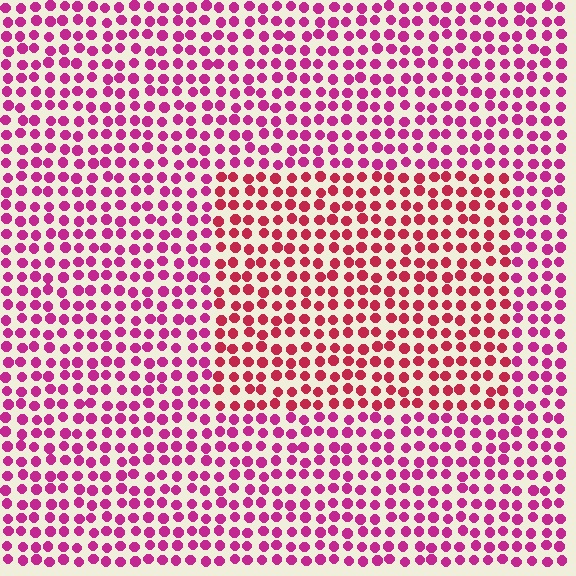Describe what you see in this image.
The image is filled with small magenta elements in a uniform arrangement. A rectangle-shaped region is visible where the elements are tinted to a slightly different hue, forming a subtle color boundary.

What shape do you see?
I see a rectangle.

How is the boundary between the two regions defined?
The boundary is defined purely by a slight shift in hue (about 27 degrees). Spacing, size, and orientation are identical on both sides.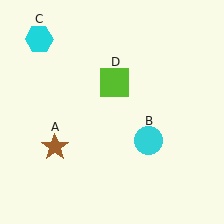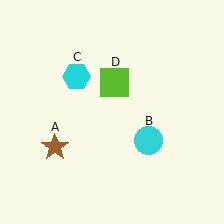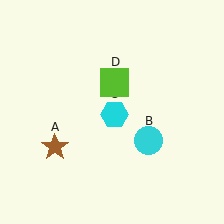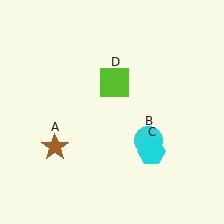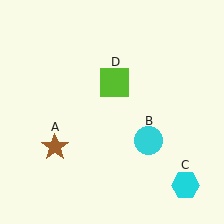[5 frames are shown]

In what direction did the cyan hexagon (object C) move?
The cyan hexagon (object C) moved down and to the right.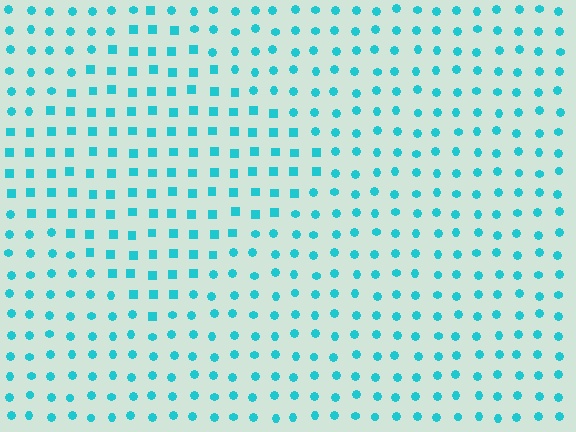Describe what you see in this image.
The image is filled with small cyan elements arranged in a uniform grid. A diamond-shaped region contains squares, while the surrounding area contains circles. The boundary is defined purely by the change in element shape.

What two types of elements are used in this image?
The image uses squares inside the diamond region and circles outside it.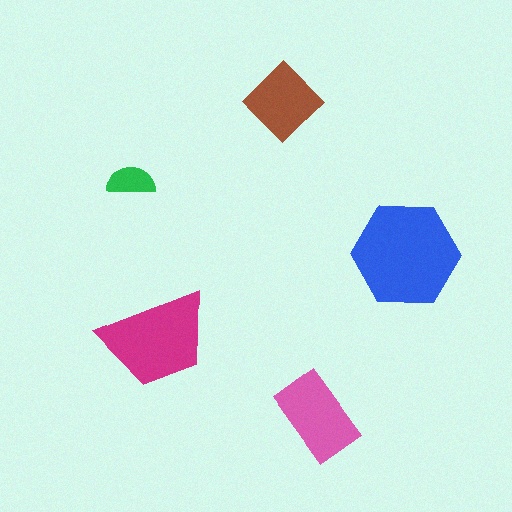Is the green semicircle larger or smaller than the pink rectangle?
Smaller.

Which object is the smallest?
The green semicircle.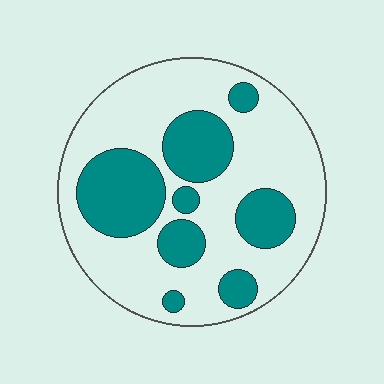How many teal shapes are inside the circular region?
8.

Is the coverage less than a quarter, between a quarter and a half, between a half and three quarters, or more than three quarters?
Between a quarter and a half.